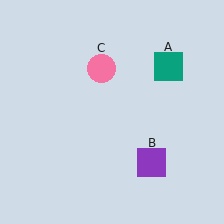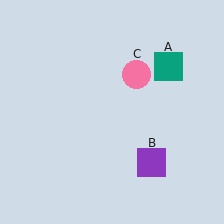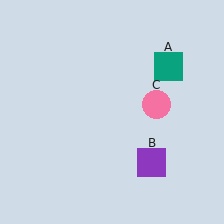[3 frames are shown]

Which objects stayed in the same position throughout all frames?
Teal square (object A) and purple square (object B) remained stationary.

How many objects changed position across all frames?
1 object changed position: pink circle (object C).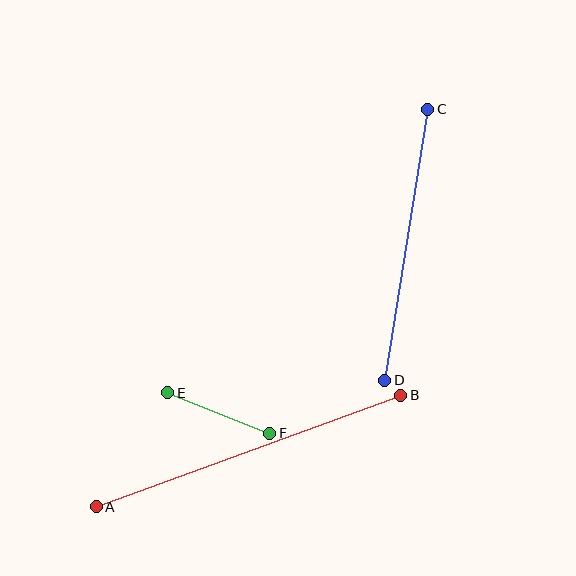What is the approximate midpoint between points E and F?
The midpoint is at approximately (219, 413) pixels.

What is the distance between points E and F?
The distance is approximately 110 pixels.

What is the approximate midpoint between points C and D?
The midpoint is at approximately (406, 245) pixels.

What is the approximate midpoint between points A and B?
The midpoint is at approximately (248, 451) pixels.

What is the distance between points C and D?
The distance is approximately 275 pixels.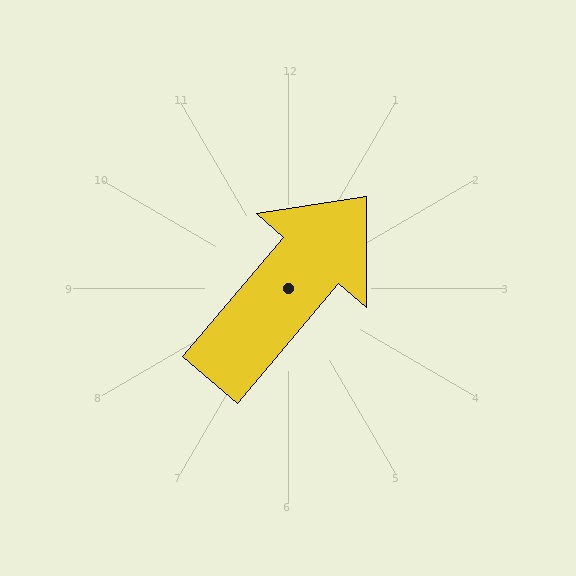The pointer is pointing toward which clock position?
Roughly 1 o'clock.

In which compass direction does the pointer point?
Northeast.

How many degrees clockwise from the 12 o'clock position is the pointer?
Approximately 40 degrees.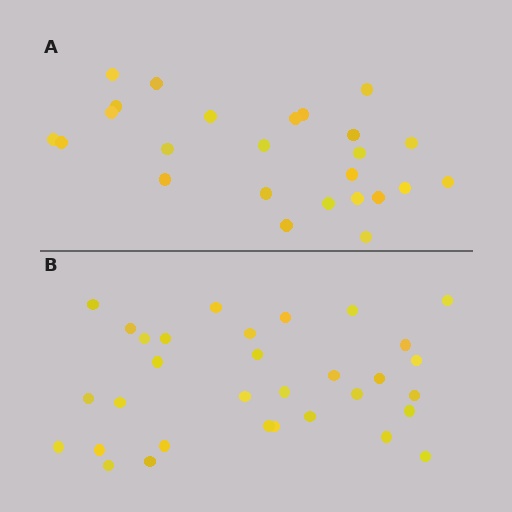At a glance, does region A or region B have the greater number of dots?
Region B (the bottom region) has more dots.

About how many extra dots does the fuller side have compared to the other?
Region B has roughly 8 or so more dots than region A.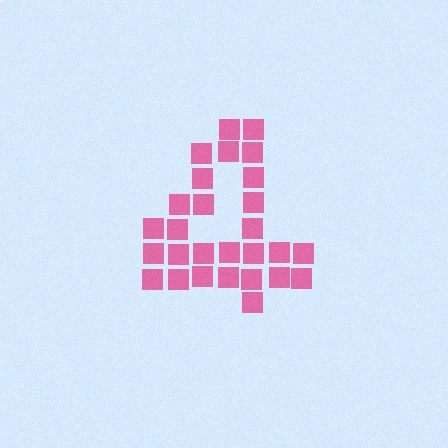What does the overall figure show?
The overall figure shows the digit 4.